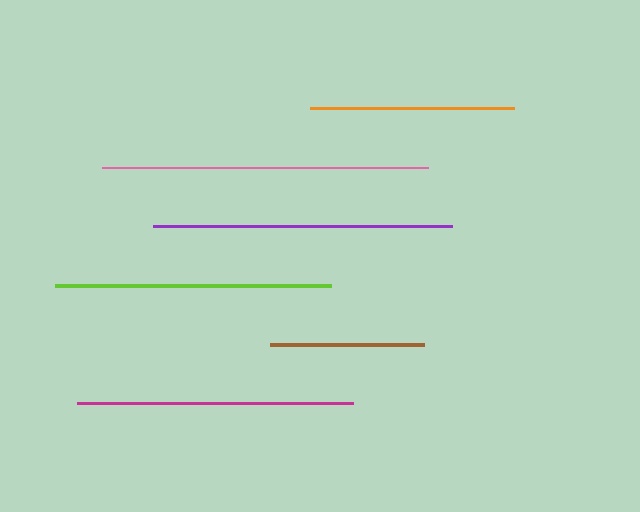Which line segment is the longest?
The pink line is the longest at approximately 326 pixels.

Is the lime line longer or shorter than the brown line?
The lime line is longer than the brown line.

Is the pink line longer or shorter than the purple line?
The pink line is longer than the purple line.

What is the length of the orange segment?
The orange segment is approximately 204 pixels long.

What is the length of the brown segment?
The brown segment is approximately 154 pixels long.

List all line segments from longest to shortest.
From longest to shortest: pink, purple, lime, magenta, orange, brown.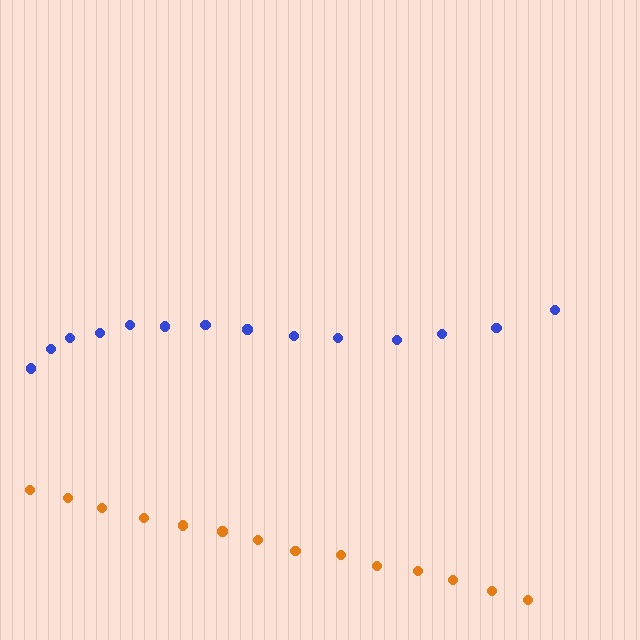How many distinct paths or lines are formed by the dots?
There are 2 distinct paths.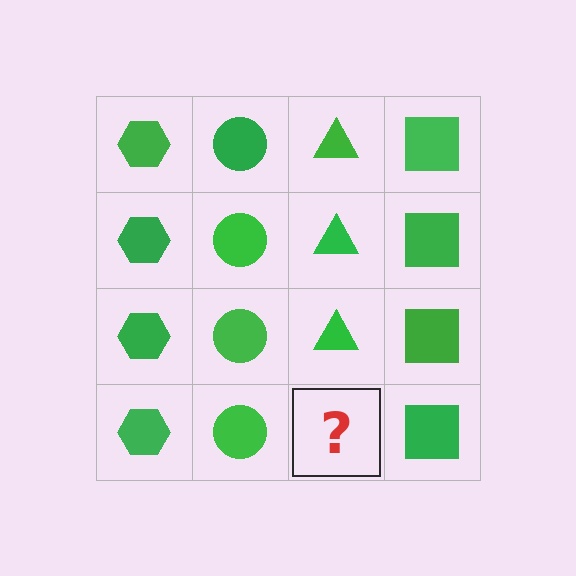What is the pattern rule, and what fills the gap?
The rule is that each column has a consistent shape. The gap should be filled with a green triangle.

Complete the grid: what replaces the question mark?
The question mark should be replaced with a green triangle.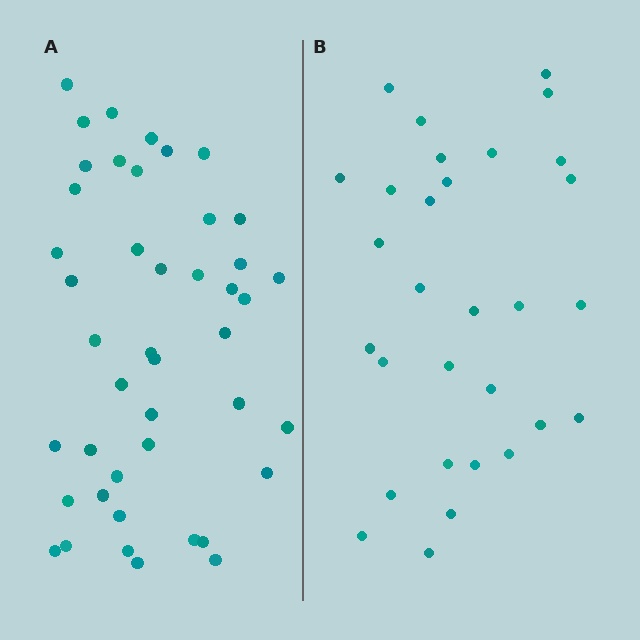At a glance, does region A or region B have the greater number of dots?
Region A (the left region) has more dots.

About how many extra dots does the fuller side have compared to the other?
Region A has approximately 15 more dots than region B.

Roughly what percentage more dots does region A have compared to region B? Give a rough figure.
About 45% more.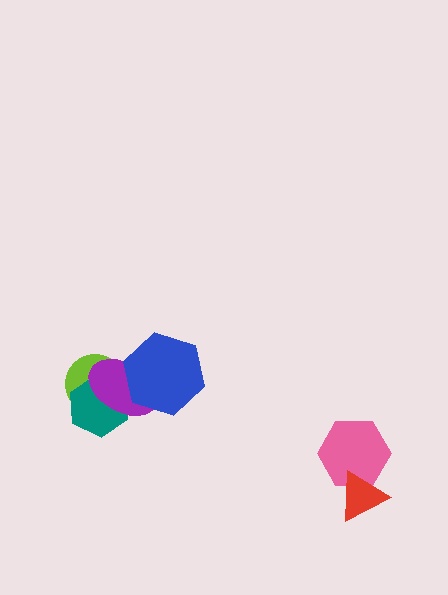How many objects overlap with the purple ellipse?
3 objects overlap with the purple ellipse.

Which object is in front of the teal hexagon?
The purple ellipse is in front of the teal hexagon.